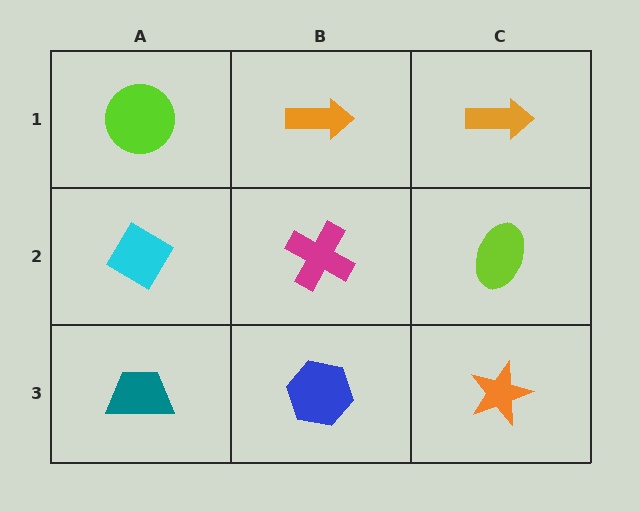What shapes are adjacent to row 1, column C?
A lime ellipse (row 2, column C), an orange arrow (row 1, column B).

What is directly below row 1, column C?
A lime ellipse.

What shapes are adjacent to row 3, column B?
A magenta cross (row 2, column B), a teal trapezoid (row 3, column A), an orange star (row 3, column C).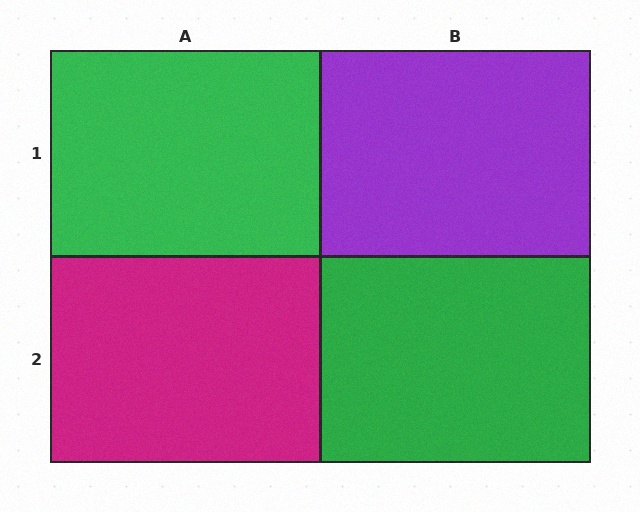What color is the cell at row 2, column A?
Magenta.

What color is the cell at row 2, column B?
Green.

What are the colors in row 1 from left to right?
Green, purple.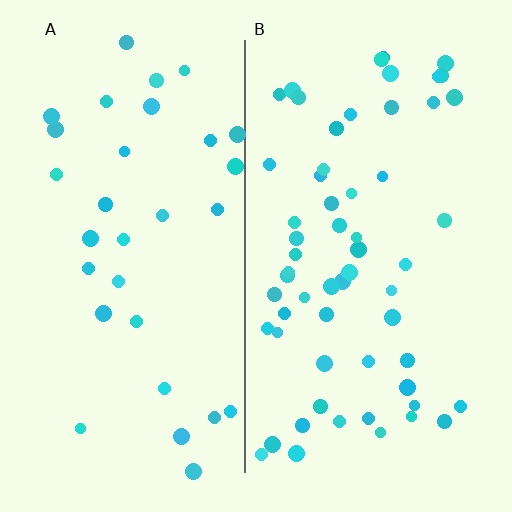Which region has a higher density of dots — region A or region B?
B (the right).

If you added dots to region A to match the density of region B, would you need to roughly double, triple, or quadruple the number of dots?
Approximately double.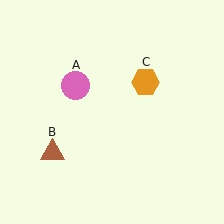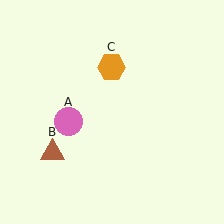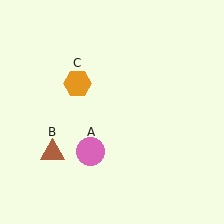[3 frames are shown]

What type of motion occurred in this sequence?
The pink circle (object A), orange hexagon (object C) rotated counterclockwise around the center of the scene.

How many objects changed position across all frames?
2 objects changed position: pink circle (object A), orange hexagon (object C).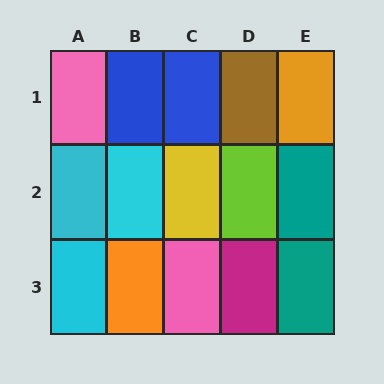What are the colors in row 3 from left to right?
Cyan, orange, pink, magenta, teal.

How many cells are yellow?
1 cell is yellow.